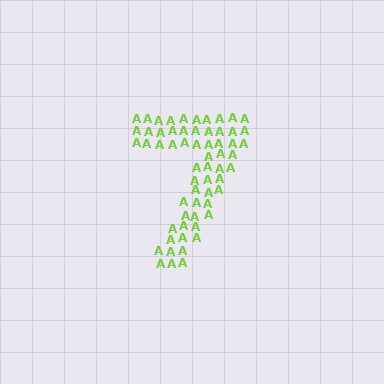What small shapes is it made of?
It is made of small letter A's.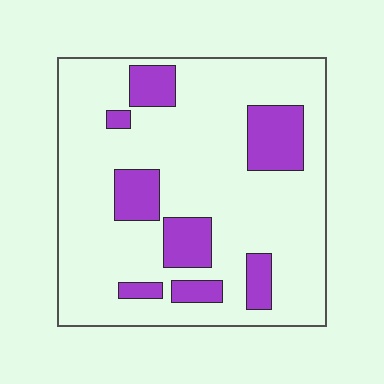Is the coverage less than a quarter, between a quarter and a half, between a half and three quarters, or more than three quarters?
Less than a quarter.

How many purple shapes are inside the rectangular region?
8.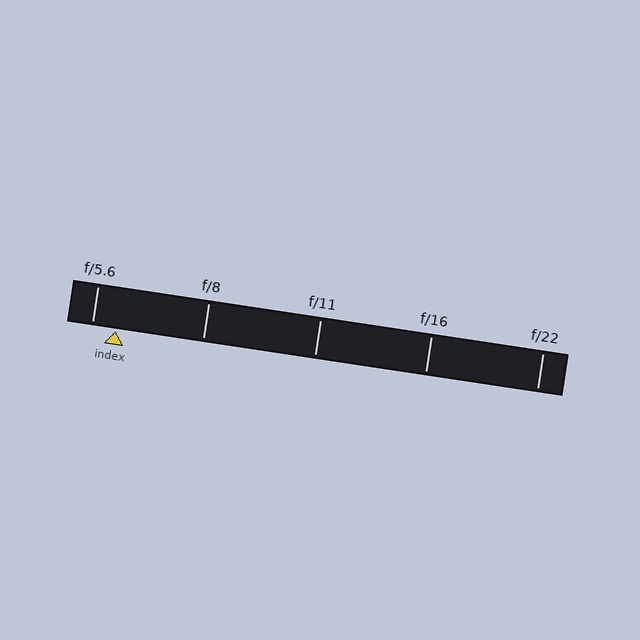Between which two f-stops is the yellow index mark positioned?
The index mark is between f/5.6 and f/8.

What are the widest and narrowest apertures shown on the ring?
The widest aperture shown is f/5.6 and the narrowest is f/22.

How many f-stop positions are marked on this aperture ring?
There are 5 f-stop positions marked.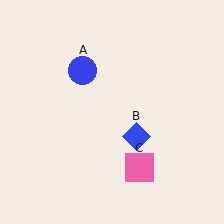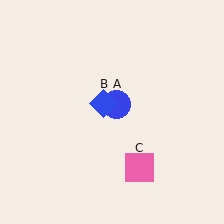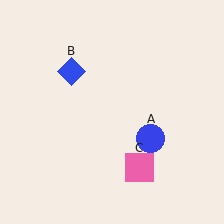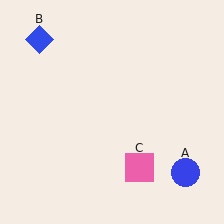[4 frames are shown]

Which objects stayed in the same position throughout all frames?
Pink square (object C) remained stationary.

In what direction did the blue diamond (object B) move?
The blue diamond (object B) moved up and to the left.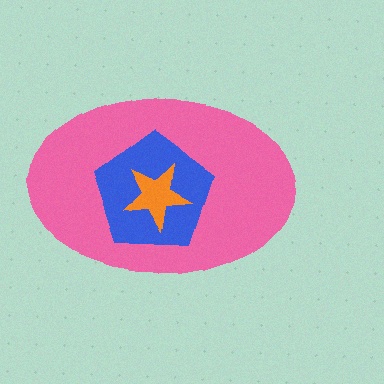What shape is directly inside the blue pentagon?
The orange star.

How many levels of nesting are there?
3.